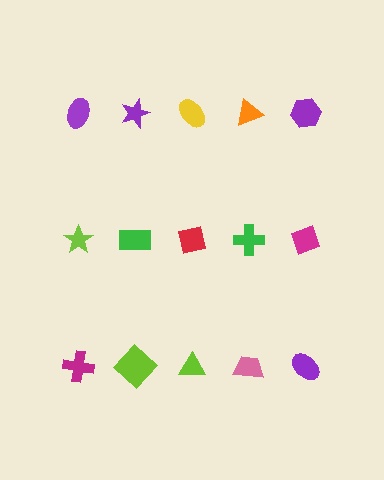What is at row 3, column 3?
A lime triangle.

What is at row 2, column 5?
A magenta diamond.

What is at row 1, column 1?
A purple ellipse.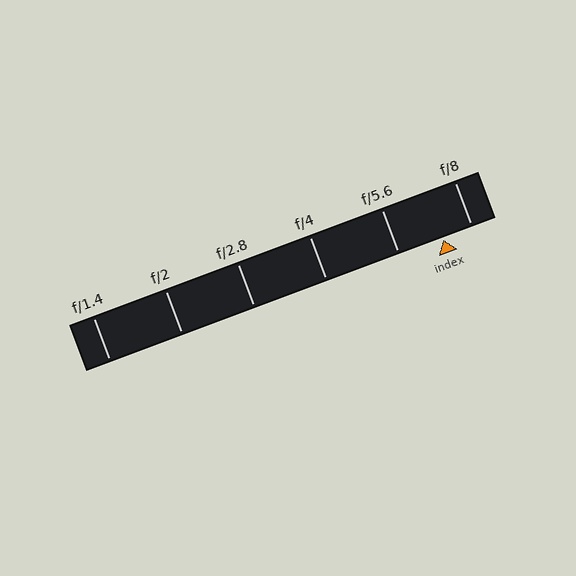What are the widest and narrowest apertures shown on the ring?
The widest aperture shown is f/1.4 and the narrowest is f/8.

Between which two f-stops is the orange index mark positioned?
The index mark is between f/5.6 and f/8.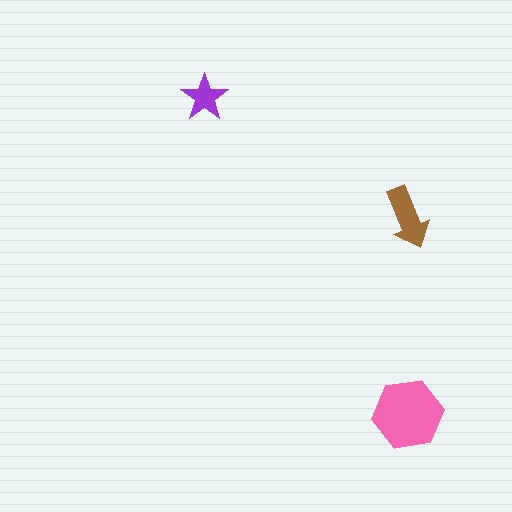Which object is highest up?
The purple star is topmost.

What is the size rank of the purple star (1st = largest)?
3rd.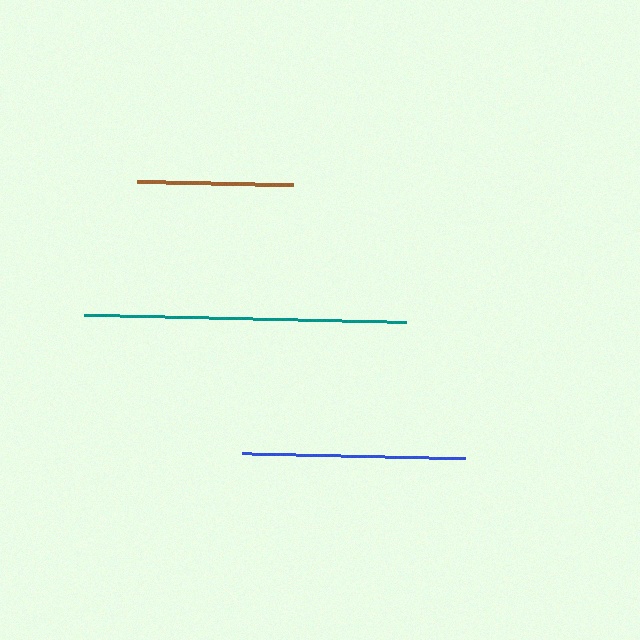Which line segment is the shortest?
The brown line is the shortest at approximately 157 pixels.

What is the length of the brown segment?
The brown segment is approximately 157 pixels long.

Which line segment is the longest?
The teal line is the longest at approximately 322 pixels.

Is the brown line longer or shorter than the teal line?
The teal line is longer than the brown line.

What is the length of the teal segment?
The teal segment is approximately 322 pixels long.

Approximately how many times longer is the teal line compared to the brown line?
The teal line is approximately 2.1 times the length of the brown line.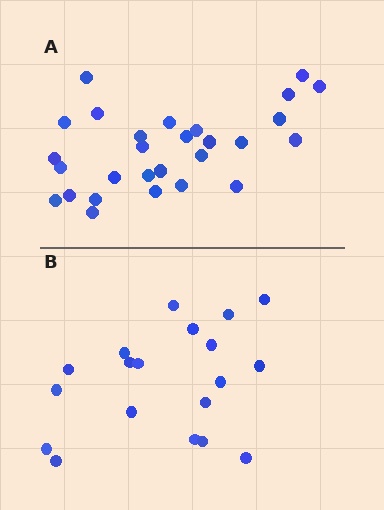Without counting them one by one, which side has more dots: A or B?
Region A (the top region) has more dots.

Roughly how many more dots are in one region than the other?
Region A has roughly 8 or so more dots than region B.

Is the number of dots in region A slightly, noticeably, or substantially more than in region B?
Region A has substantially more. The ratio is roughly 1.5 to 1.